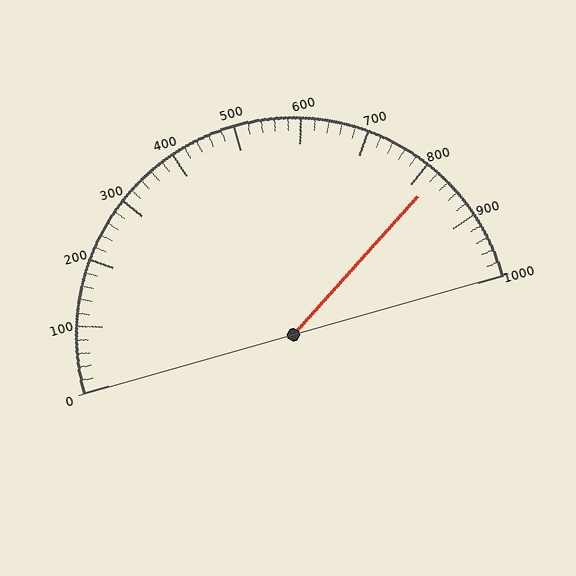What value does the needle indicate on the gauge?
The needle indicates approximately 820.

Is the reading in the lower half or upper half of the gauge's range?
The reading is in the upper half of the range (0 to 1000).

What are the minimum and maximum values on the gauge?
The gauge ranges from 0 to 1000.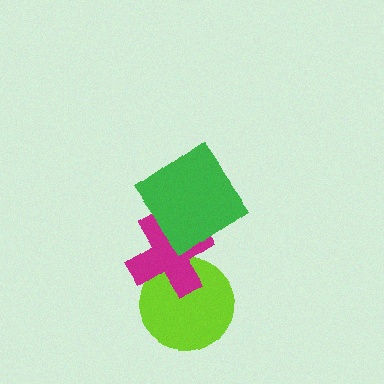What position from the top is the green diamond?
The green diamond is 1st from the top.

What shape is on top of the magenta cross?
The green diamond is on top of the magenta cross.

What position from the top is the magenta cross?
The magenta cross is 2nd from the top.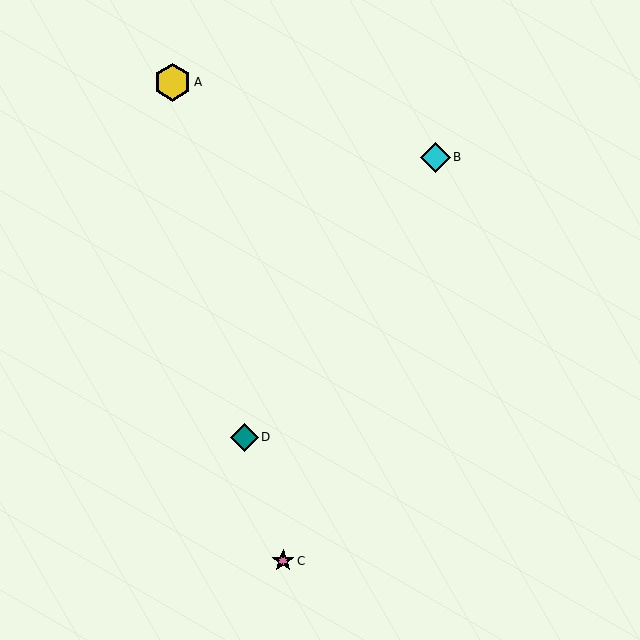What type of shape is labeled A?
Shape A is a yellow hexagon.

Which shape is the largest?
The yellow hexagon (labeled A) is the largest.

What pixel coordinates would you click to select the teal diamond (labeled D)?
Click at (244, 437) to select the teal diamond D.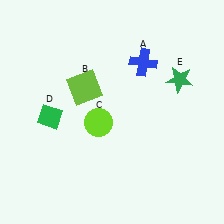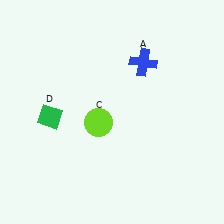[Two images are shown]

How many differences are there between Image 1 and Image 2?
There are 2 differences between the two images.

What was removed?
The green star (E), the lime square (B) were removed in Image 2.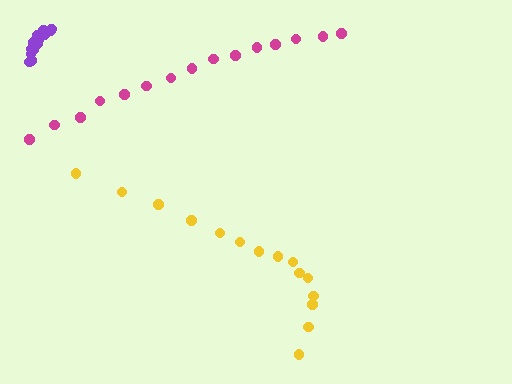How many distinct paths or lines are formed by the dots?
There are 3 distinct paths.